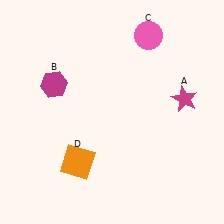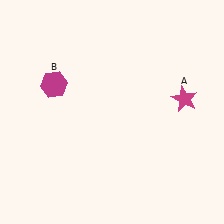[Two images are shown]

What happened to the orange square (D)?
The orange square (D) was removed in Image 2. It was in the bottom-left area of Image 1.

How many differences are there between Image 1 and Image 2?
There are 2 differences between the two images.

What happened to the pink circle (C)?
The pink circle (C) was removed in Image 2. It was in the top-right area of Image 1.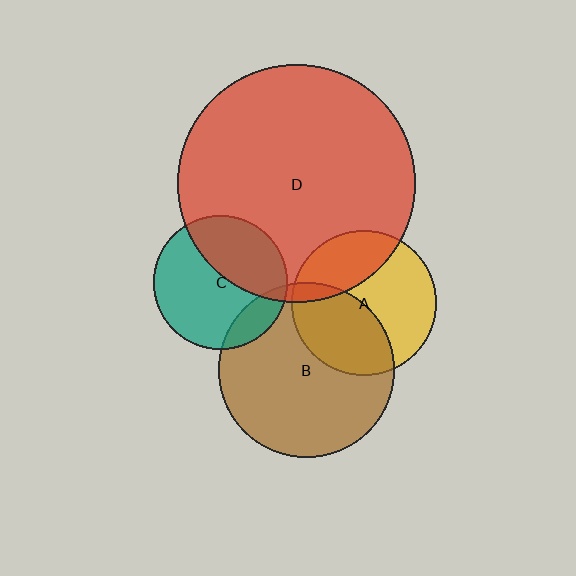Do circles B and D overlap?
Yes.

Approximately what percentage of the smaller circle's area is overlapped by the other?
Approximately 5%.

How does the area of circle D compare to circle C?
Approximately 3.1 times.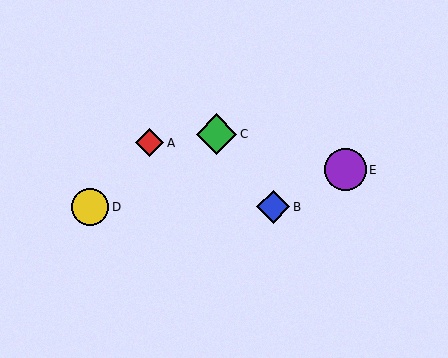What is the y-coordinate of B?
Object B is at y≈207.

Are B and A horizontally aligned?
No, B is at y≈207 and A is at y≈143.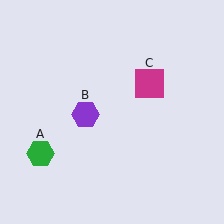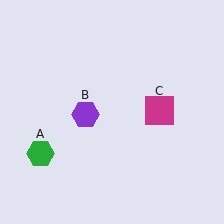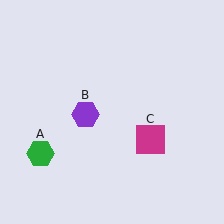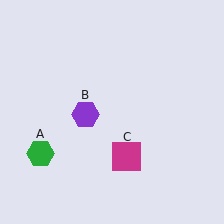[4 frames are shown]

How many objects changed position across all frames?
1 object changed position: magenta square (object C).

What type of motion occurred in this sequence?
The magenta square (object C) rotated clockwise around the center of the scene.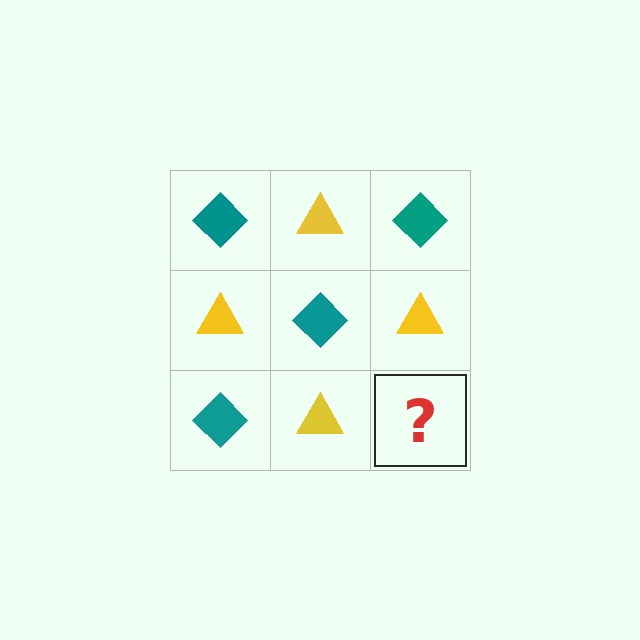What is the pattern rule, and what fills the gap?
The rule is that it alternates teal diamond and yellow triangle in a checkerboard pattern. The gap should be filled with a teal diamond.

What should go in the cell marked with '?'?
The missing cell should contain a teal diamond.